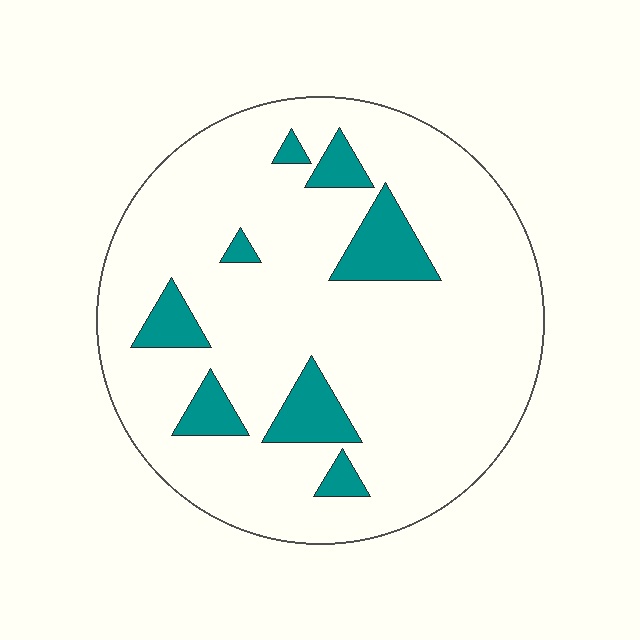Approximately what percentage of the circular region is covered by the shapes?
Approximately 15%.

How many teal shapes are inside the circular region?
8.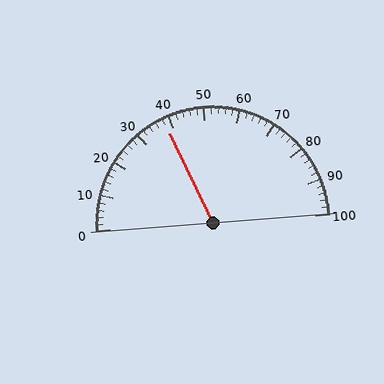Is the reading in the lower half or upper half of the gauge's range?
The reading is in the lower half of the range (0 to 100).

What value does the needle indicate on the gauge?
The needle indicates approximately 38.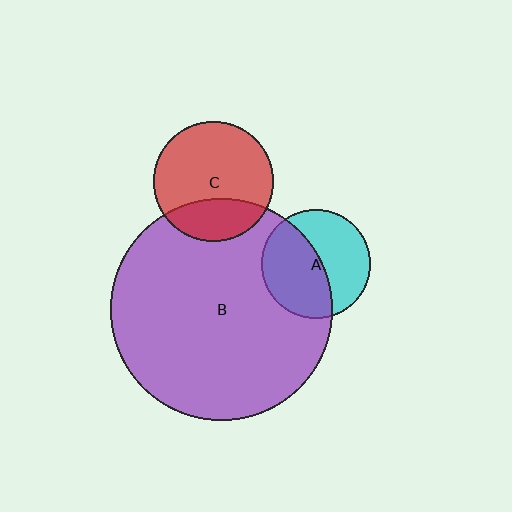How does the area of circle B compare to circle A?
Approximately 4.2 times.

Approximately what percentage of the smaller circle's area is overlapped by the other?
Approximately 30%.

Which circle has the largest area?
Circle B (purple).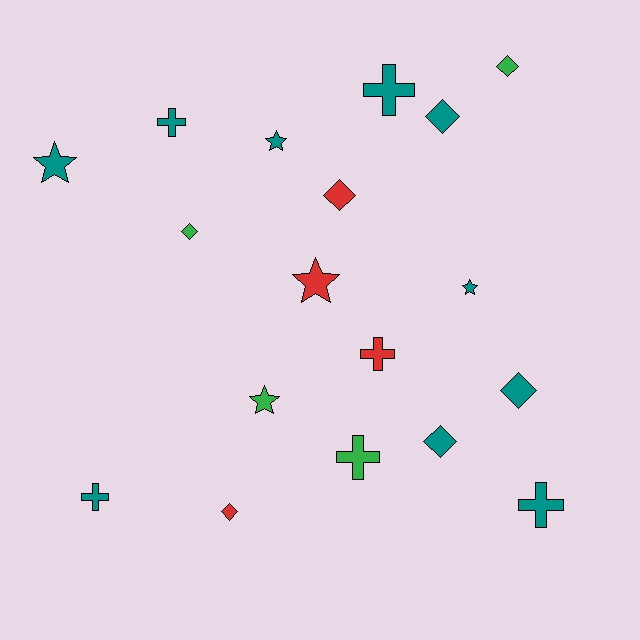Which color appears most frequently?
Teal, with 10 objects.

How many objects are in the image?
There are 18 objects.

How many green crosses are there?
There is 1 green cross.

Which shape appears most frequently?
Diamond, with 7 objects.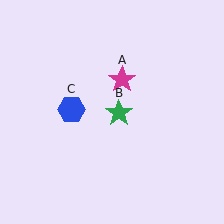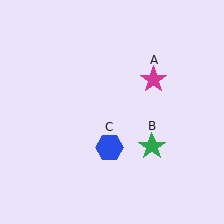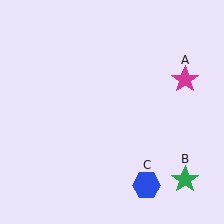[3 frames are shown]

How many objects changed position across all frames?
3 objects changed position: magenta star (object A), green star (object B), blue hexagon (object C).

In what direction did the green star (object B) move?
The green star (object B) moved down and to the right.